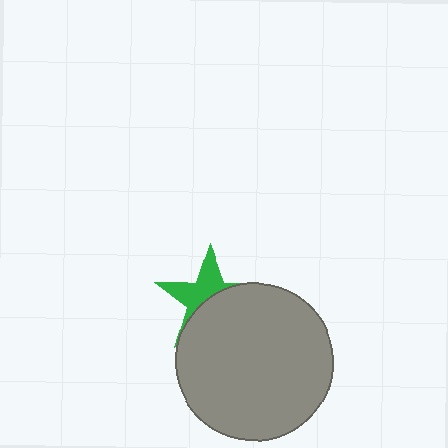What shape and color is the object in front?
The object in front is a gray circle.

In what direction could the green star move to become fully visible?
The green star could move up. That would shift it out from behind the gray circle entirely.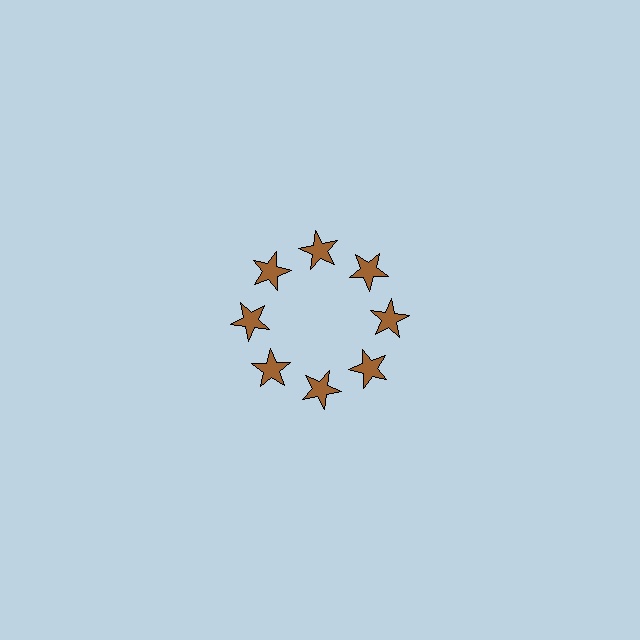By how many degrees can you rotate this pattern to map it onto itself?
The pattern maps onto itself every 45 degrees of rotation.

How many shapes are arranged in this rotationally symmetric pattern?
There are 8 shapes, arranged in 8 groups of 1.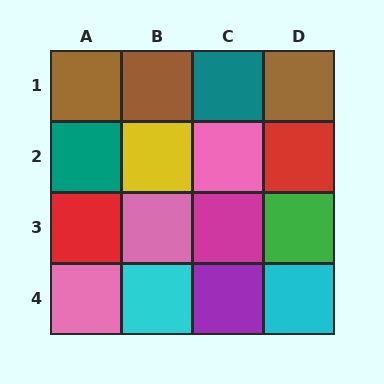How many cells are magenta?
1 cell is magenta.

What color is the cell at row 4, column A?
Pink.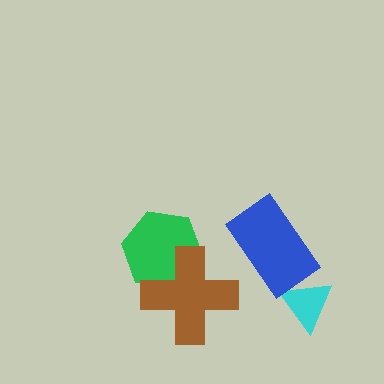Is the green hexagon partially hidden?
Yes, it is partially covered by another shape.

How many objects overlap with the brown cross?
1 object overlaps with the brown cross.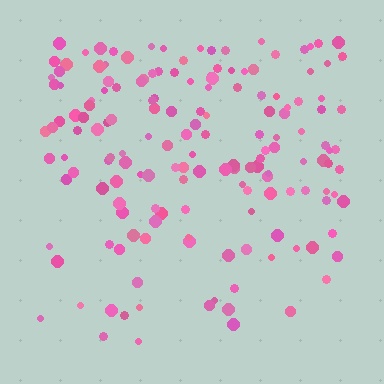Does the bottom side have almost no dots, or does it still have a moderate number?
Still a moderate number, just noticeably fewer than the top.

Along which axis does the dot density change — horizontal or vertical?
Vertical.